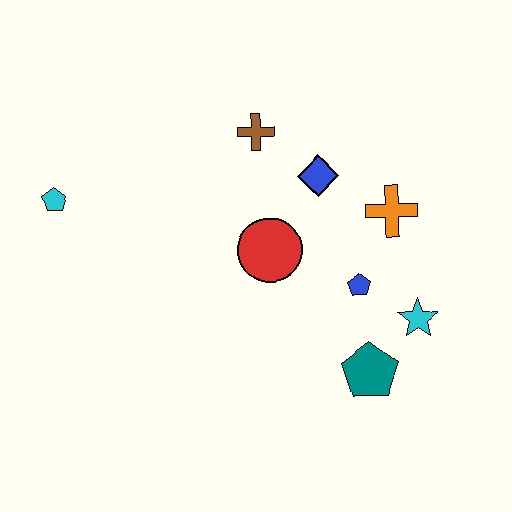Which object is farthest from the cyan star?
The cyan pentagon is farthest from the cyan star.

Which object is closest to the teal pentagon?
The cyan star is closest to the teal pentagon.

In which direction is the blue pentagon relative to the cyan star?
The blue pentagon is to the left of the cyan star.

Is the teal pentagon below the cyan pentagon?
Yes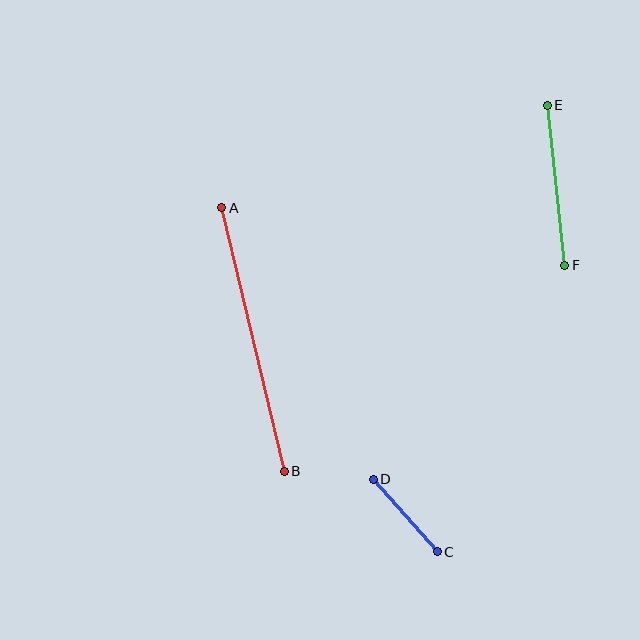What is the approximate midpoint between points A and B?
The midpoint is at approximately (253, 340) pixels.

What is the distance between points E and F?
The distance is approximately 161 pixels.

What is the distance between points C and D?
The distance is approximately 97 pixels.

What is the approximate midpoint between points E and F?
The midpoint is at approximately (556, 185) pixels.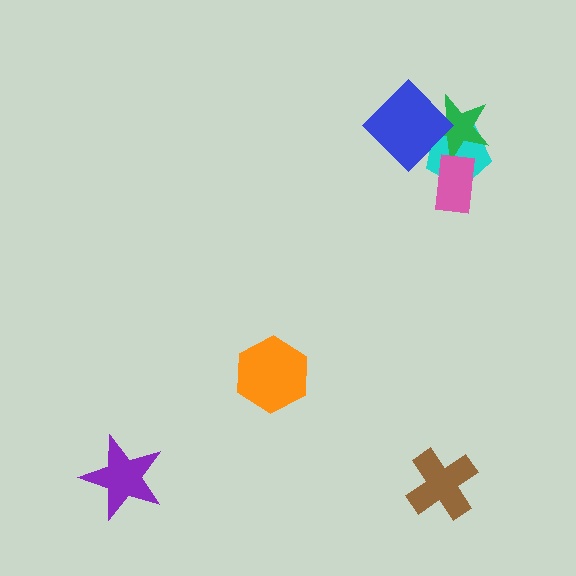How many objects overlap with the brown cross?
0 objects overlap with the brown cross.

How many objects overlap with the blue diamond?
2 objects overlap with the blue diamond.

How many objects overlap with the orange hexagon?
0 objects overlap with the orange hexagon.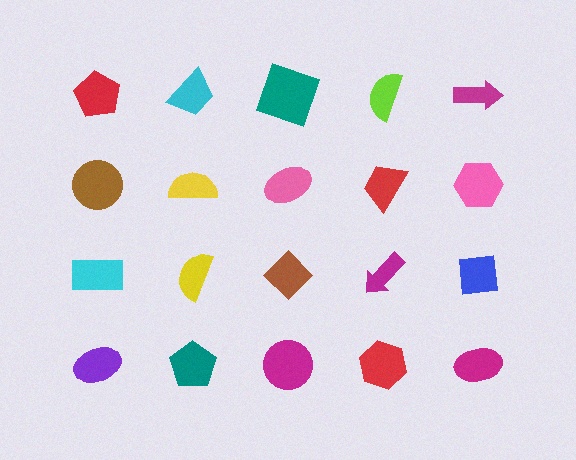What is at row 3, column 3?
A brown diamond.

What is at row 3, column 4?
A magenta arrow.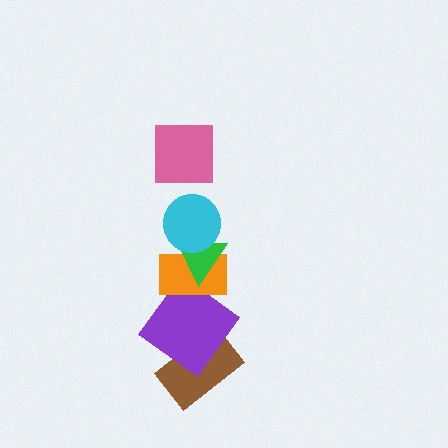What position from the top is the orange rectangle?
The orange rectangle is 4th from the top.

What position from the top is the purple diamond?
The purple diamond is 5th from the top.